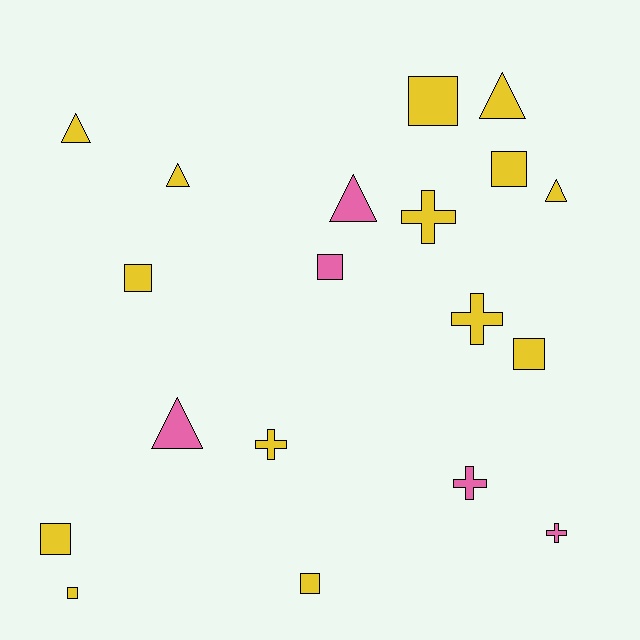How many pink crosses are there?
There are 2 pink crosses.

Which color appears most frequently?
Yellow, with 14 objects.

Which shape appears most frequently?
Square, with 8 objects.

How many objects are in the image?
There are 19 objects.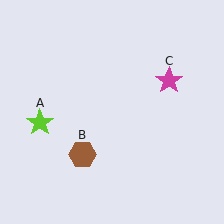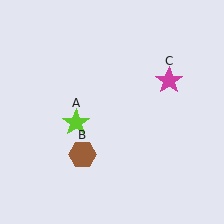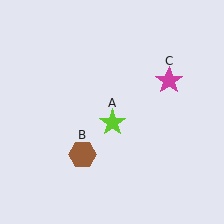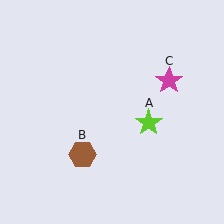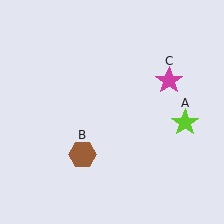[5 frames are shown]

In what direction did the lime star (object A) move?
The lime star (object A) moved right.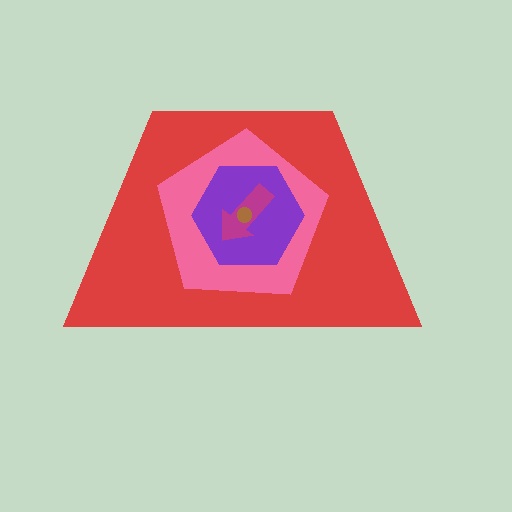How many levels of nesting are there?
5.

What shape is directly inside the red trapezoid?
The pink pentagon.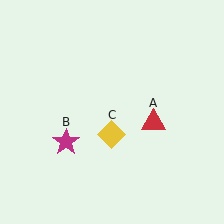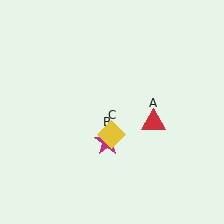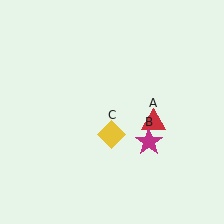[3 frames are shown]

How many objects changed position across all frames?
1 object changed position: magenta star (object B).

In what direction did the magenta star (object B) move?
The magenta star (object B) moved right.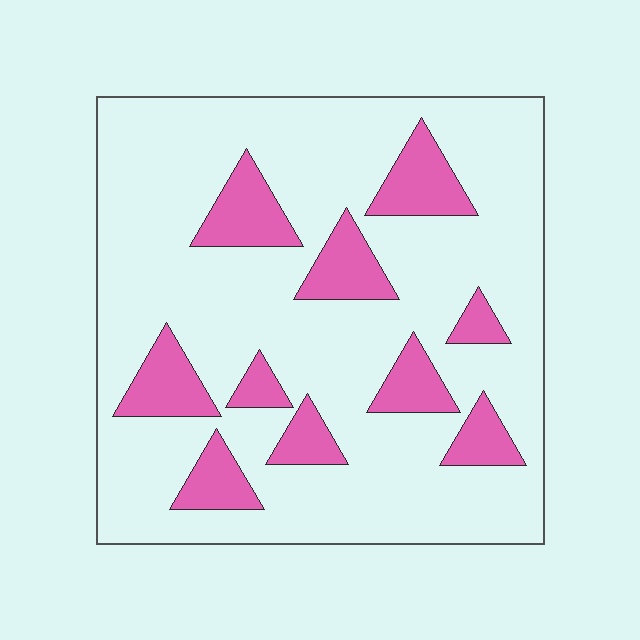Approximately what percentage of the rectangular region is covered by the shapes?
Approximately 20%.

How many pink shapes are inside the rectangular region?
10.